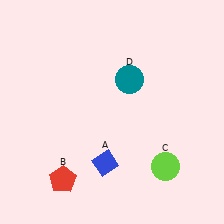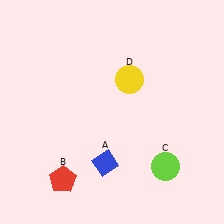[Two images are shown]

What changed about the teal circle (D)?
In Image 1, D is teal. In Image 2, it changed to yellow.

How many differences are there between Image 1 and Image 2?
There is 1 difference between the two images.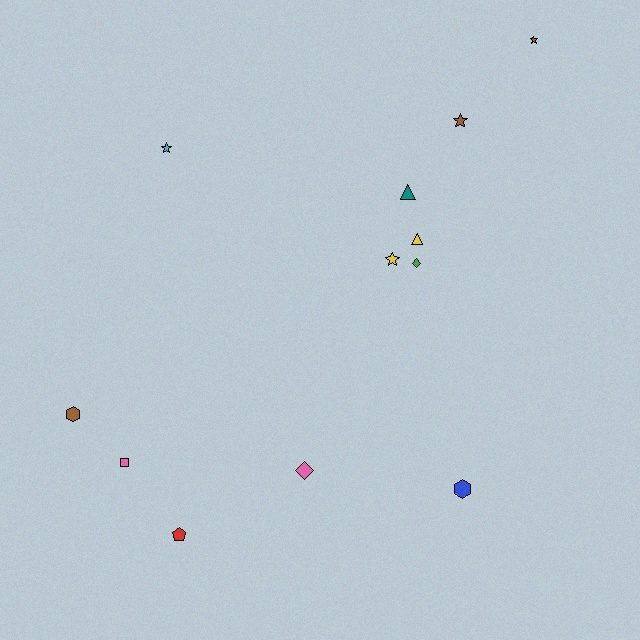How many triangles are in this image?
There are 2 triangles.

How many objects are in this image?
There are 12 objects.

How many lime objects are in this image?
There are no lime objects.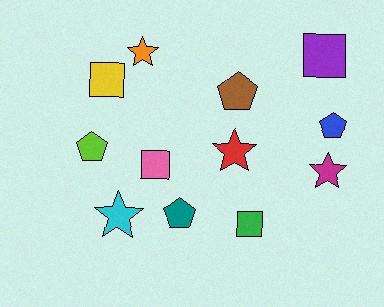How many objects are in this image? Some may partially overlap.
There are 12 objects.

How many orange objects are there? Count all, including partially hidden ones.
There is 1 orange object.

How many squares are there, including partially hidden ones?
There are 4 squares.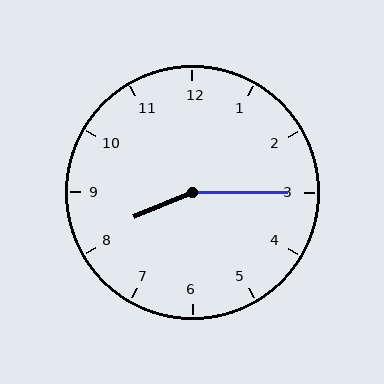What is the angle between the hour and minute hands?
Approximately 158 degrees.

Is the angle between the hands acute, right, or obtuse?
It is obtuse.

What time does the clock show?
8:15.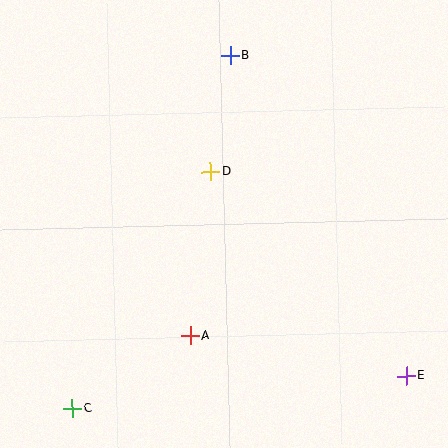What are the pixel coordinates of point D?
Point D is at (210, 172).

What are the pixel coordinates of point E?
Point E is at (406, 376).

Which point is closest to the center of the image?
Point D at (210, 172) is closest to the center.